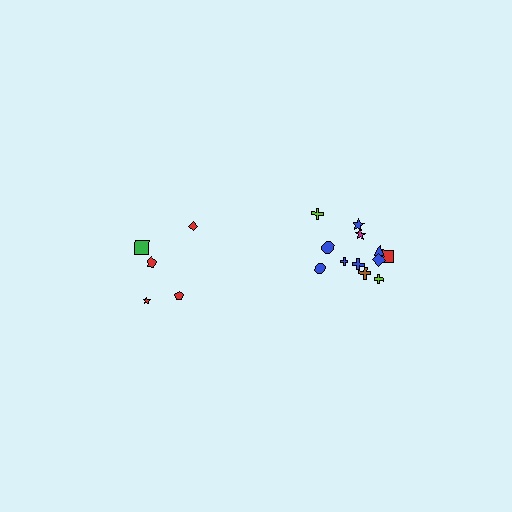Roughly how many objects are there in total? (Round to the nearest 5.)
Roughly 15 objects in total.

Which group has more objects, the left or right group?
The right group.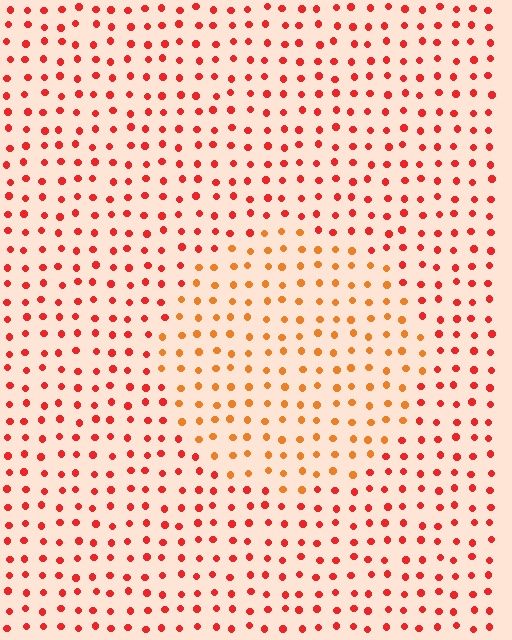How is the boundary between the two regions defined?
The boundary is defined purely by a slight shift in hue (about 29 degrees). Spacing, size, and orientation are identical on both sides.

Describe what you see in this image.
The image is filled with small red elements in a uniform arrangement. A circle-shaped region is visible where the elements are tinted to a slightly different hue, forming a subtle color boundary.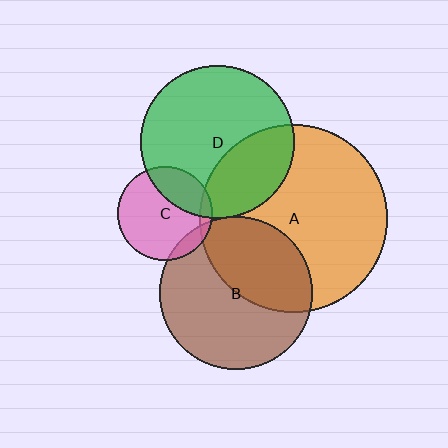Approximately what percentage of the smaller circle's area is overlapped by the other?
Approximately 30%.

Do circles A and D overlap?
Yes.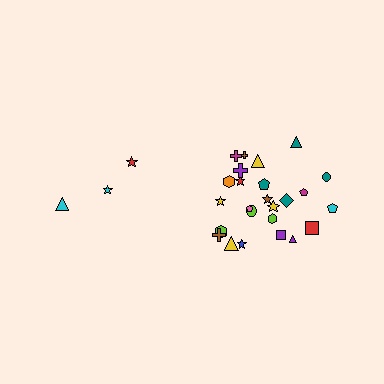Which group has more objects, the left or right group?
The right group.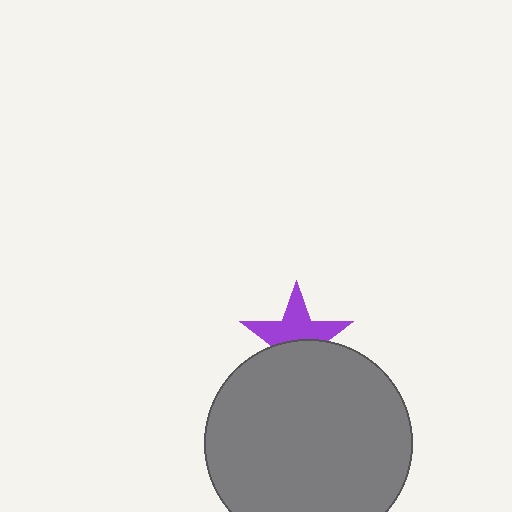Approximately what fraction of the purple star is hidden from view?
Roughly 45% of the purple star is hidden behind the gray circle.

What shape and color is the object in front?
The object in front is a gray circle.